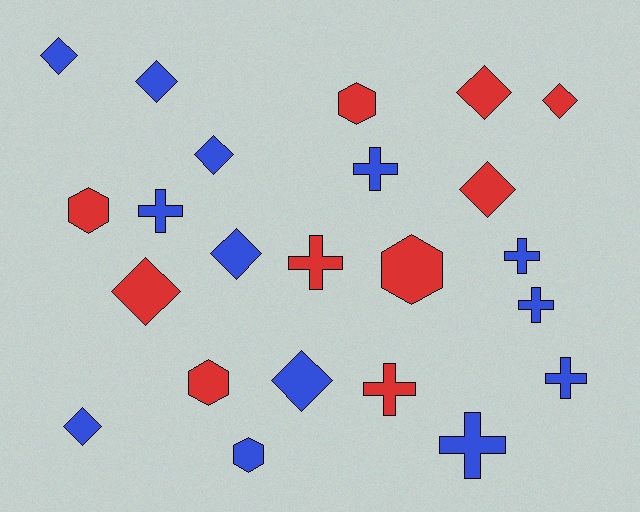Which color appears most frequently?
Blue, with 13 objects.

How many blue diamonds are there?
There are 6 blue diamonds.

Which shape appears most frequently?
Diamond, with 10 objects.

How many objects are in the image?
There are 23 objects.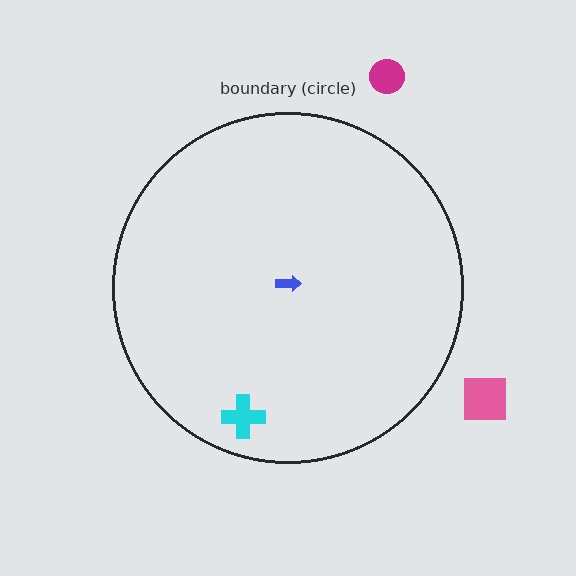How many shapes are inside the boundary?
2 inside, 2 outside.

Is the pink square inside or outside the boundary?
Outside.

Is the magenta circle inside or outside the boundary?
Outside.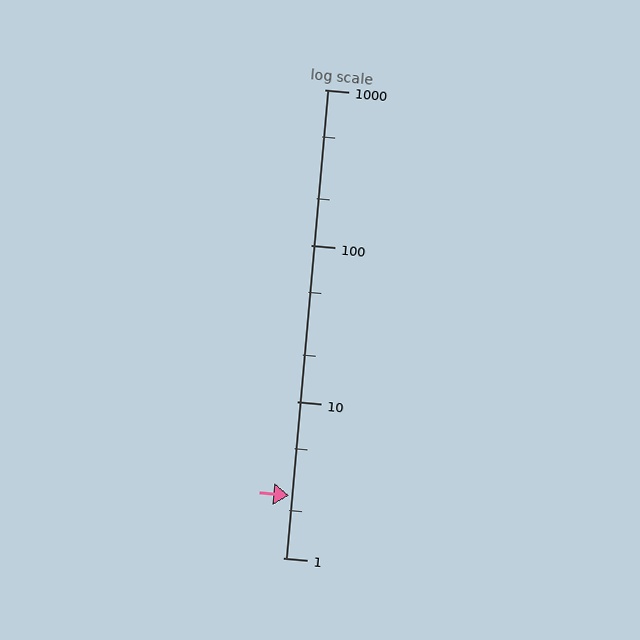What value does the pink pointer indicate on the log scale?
The pointer indicates approximately 2.5.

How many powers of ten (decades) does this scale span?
The scale spans 3 decades, from 1 to 1000.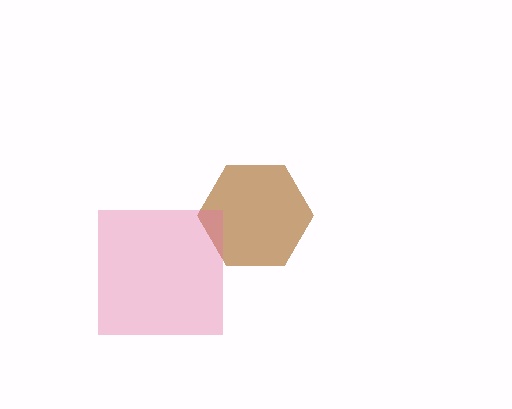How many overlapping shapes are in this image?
There are 2 overlapping shapes in the image.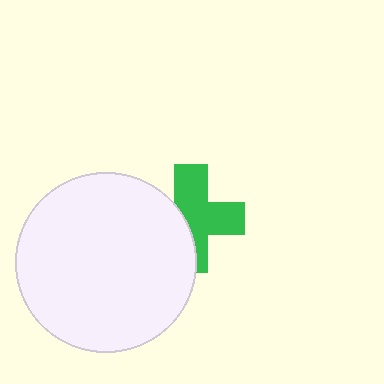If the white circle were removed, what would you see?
You would see the complete green cross.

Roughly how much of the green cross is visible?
About half of it is visible (roughly 61%).